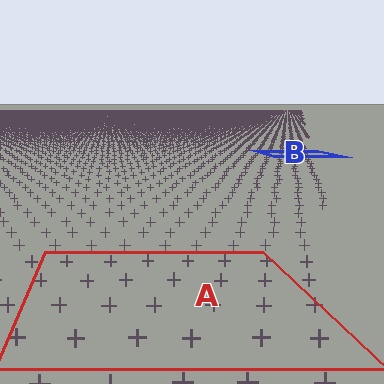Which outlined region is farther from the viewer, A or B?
Region B is farther from the viewer — the texture elements inside it appear smaller and more densely packed.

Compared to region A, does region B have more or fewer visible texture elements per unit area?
Region B has more texture elements per unit area — they are packed more densely because it is farther away.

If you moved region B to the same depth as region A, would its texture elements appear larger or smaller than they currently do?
They would appear larger. At a closer depth, the same texture elements are projected at a bigger on-screen size.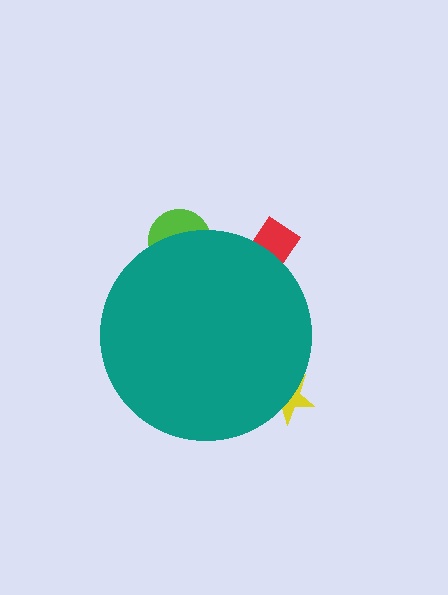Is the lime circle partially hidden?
Yes, the lime circle is partially hidden behind the teal circle.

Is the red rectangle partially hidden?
Yes, the red rectangle is partially hidden behind the teal circle.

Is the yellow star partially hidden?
Yes, the yellow star is partially hidden behind the teal circle.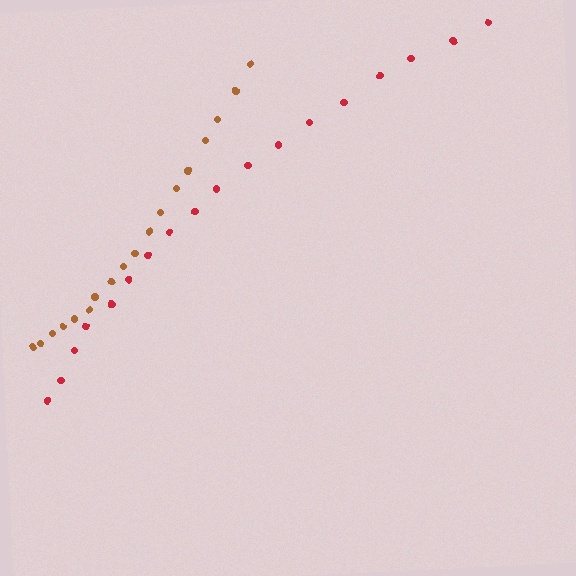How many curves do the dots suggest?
There are 2 distinct paths.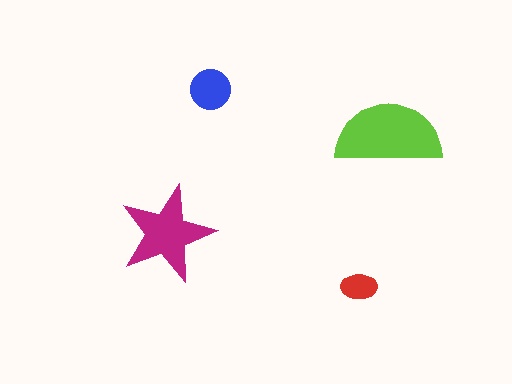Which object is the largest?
The lime semicircle.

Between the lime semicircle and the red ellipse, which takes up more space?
The lime semicircle.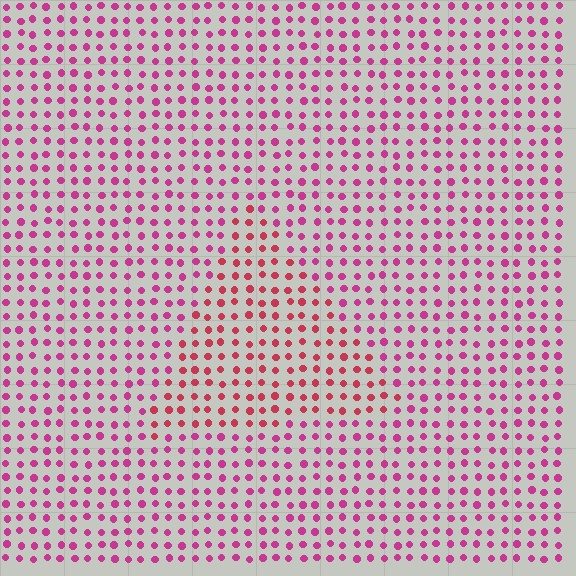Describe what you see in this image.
The image is filled with small magenta elements in a uniform arrangement. A triangle-shaped region is visible where the elements are tinted to a slightly different hue, forming a subtle color boundary.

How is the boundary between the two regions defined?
The boundary is defined purely by a slight shift in hue (about 27 degrees). Spacing, size, and orientation are identical on both sides.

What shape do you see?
I see a triangle.